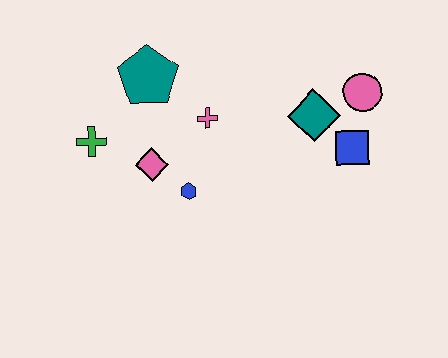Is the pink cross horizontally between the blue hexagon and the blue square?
Yes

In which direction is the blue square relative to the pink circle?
The blue square is below the pink circle.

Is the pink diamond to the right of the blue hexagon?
No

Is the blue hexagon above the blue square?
No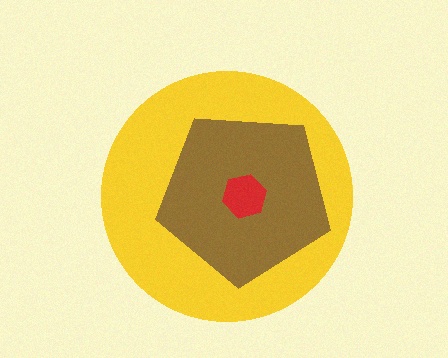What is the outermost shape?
The yellow circle.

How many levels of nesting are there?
3.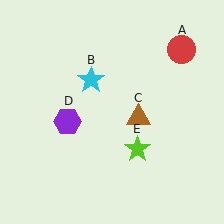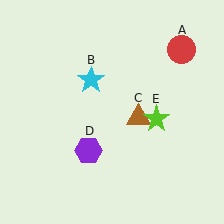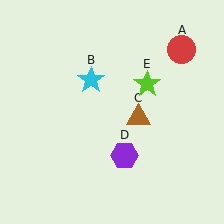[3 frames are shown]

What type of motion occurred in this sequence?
The purple hexagon (object D), lime star (object E) rotated counterclockwise around the center of the scene.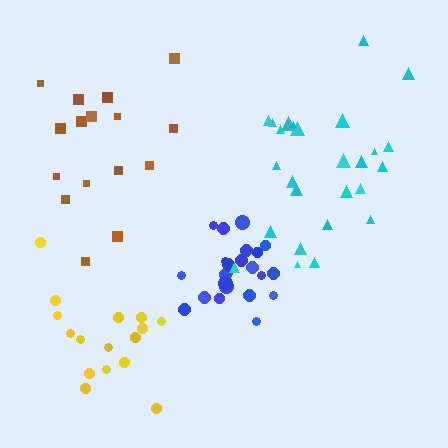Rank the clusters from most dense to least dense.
blue, cyan, yellow, brown.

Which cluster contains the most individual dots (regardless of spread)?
Cyan (27).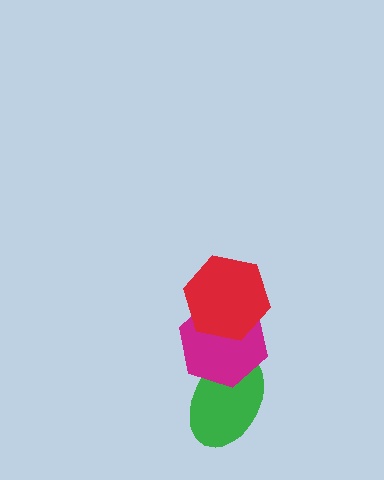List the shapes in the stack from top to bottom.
From top to bottom: the red hexagon, the magenta hexagon, the green ellipse.